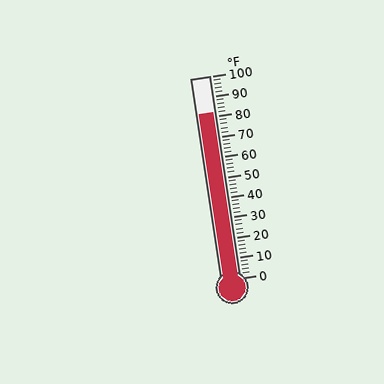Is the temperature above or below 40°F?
The temperature is above 40°F.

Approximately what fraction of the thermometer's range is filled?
The thermometer is filled to approximately 80% of its range.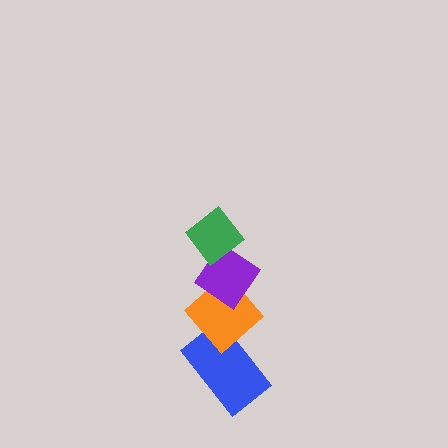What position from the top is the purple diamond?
The purple diamond is 2nd from the top.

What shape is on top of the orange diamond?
The purple diamond is on top of the orange diamond.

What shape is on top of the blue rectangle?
The orange diamond is on top of the blue rectangle.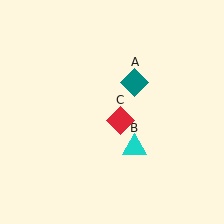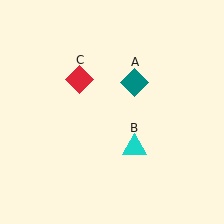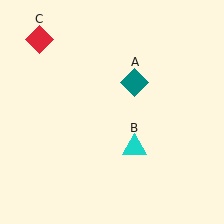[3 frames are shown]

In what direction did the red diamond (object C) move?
The red diamond (object C) moved up and to the left.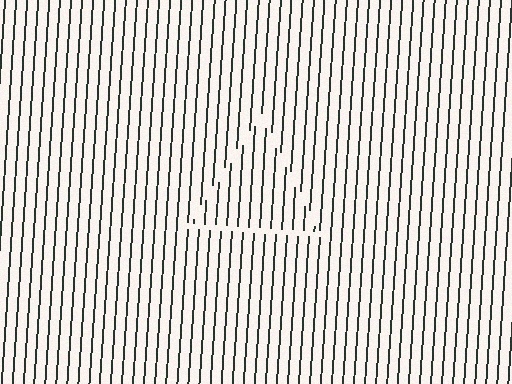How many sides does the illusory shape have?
3 sides — the line-ends trace a triangle.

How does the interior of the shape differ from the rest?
The interior of the shape contains the same grating, shifted by half a period — the contour is defined by the phase discontinuity where line-ends from the inner and outer gratings abut.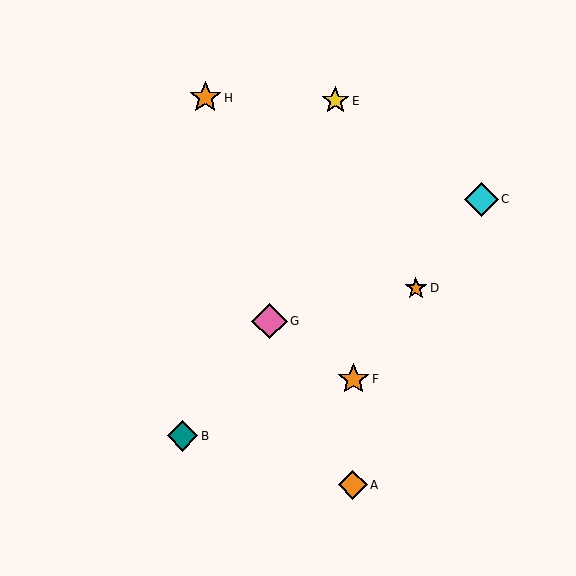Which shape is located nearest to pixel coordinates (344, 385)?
The orange star (labeled F) at (354, 379) is nearest to that location.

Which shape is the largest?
The pink diamond (labeled G) is the largest.